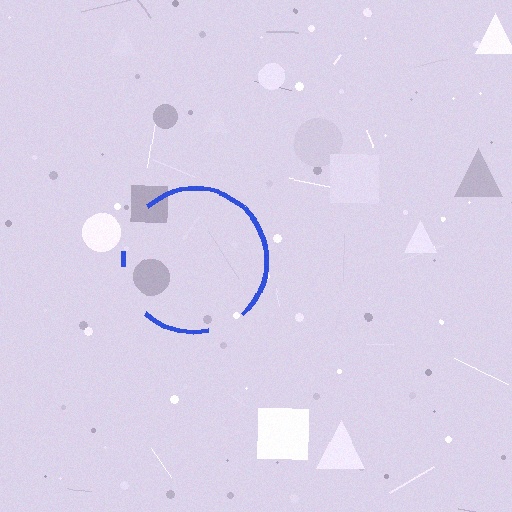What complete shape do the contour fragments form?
The contour fragments form a circle.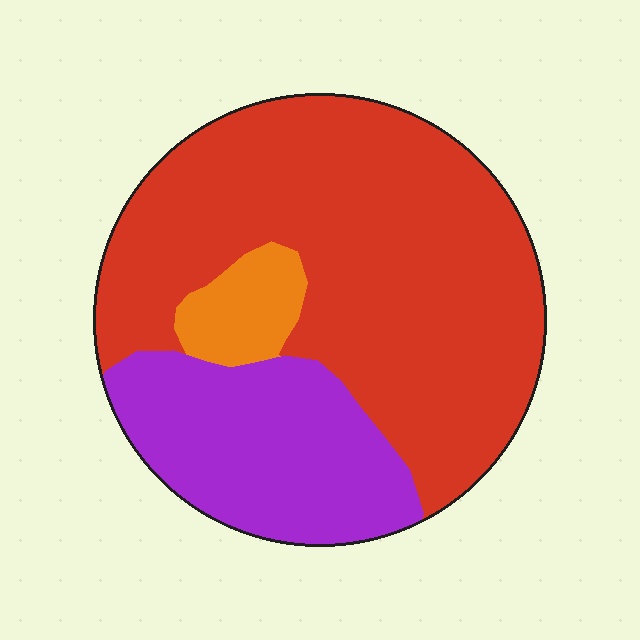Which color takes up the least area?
Orange, at roughly 5%.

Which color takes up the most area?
Red, at roughly 65%.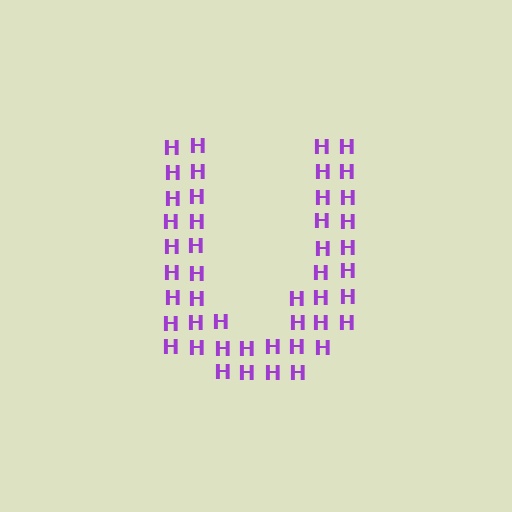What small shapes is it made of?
It is made of small letter H's.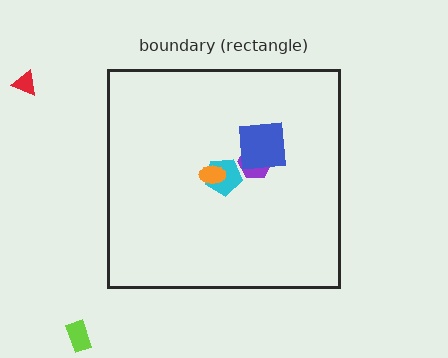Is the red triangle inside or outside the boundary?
Outside.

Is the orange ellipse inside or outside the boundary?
Inside.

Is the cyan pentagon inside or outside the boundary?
Inside.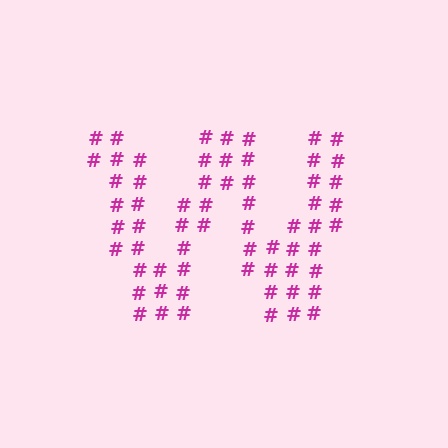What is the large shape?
The large shape is the letter W.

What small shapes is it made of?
It is made of small hash symbols.